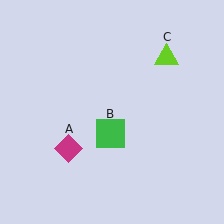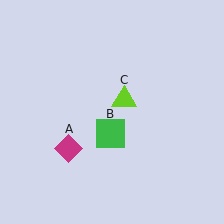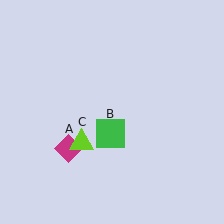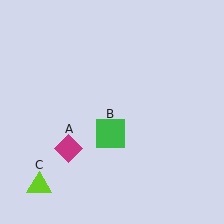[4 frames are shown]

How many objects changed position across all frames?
1 object changed position: lime triangle (object C).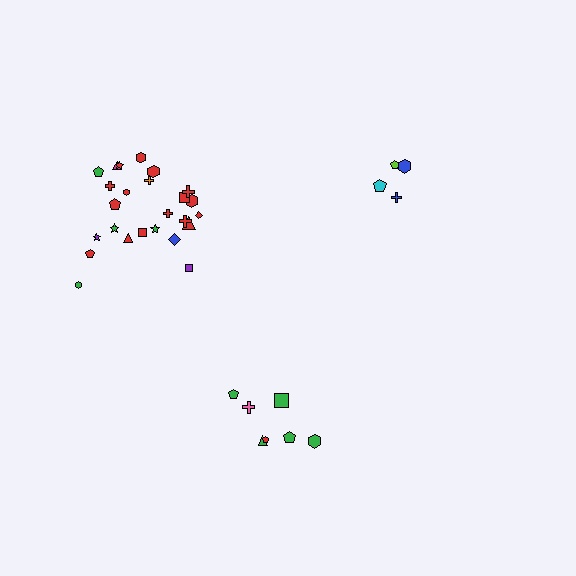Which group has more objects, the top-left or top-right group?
The top-left group.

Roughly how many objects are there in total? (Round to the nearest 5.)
Roughly 35 objects in total.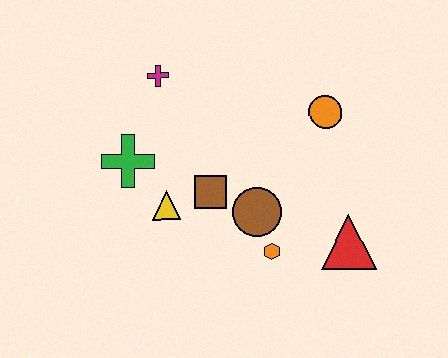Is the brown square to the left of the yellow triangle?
No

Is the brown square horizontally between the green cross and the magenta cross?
No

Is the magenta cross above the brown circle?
Yes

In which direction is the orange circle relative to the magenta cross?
The orange circle is to the right of the magenta cross.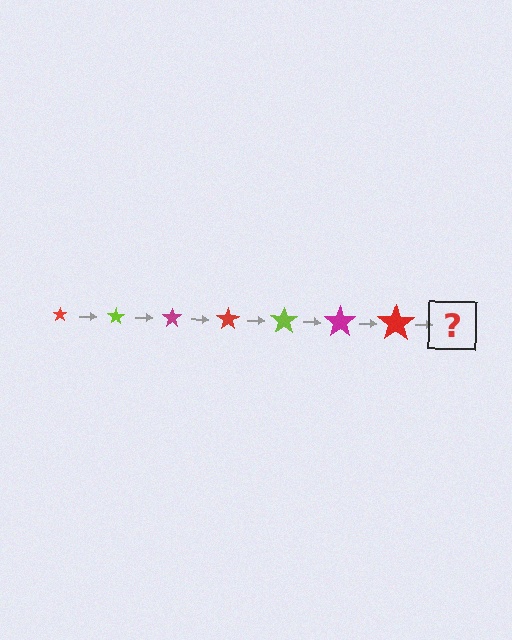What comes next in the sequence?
The next element should be a lime star, larger than the previous one.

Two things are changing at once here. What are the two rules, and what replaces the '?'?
The two rules are that the star grows larger each step and the color cycles through red, lime, and magenta. The '?' should be a lime star, larger than the previous one.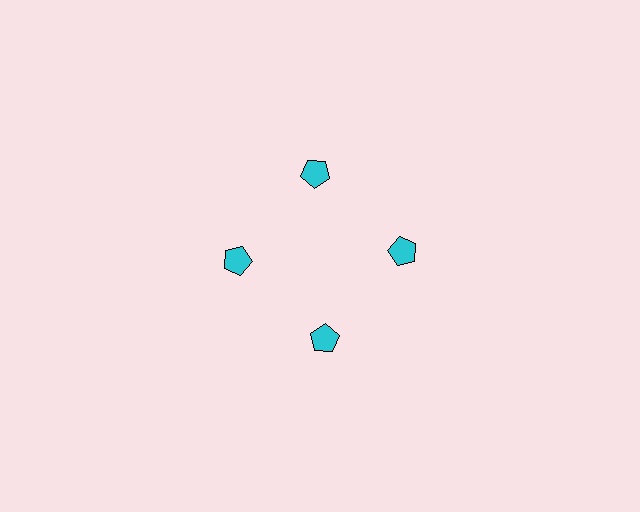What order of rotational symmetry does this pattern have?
This pattern has 4-fold rotational symmetry.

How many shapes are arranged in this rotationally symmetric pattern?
There are 4 shapes, arranged in 4 groups of 1.